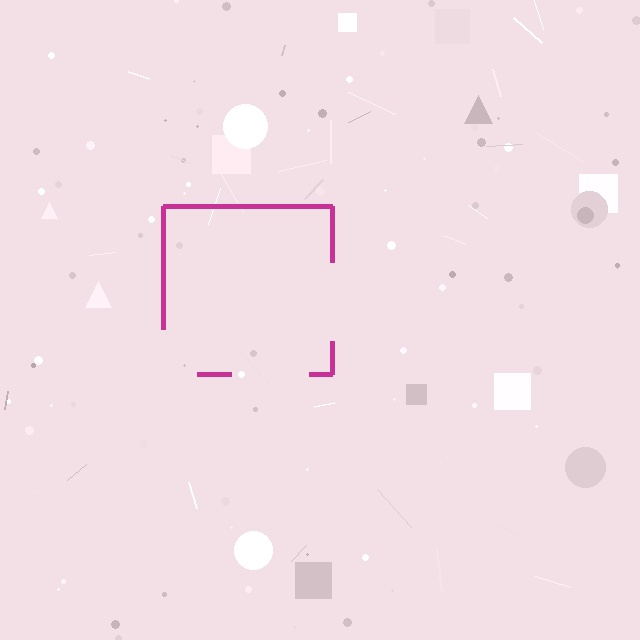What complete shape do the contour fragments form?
The contour fragments form a square.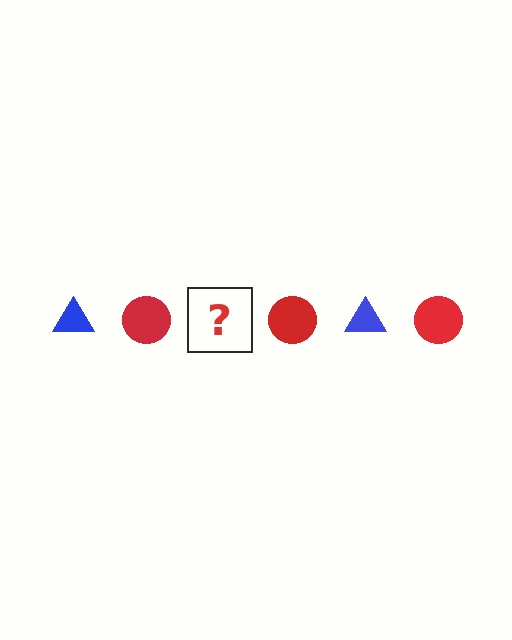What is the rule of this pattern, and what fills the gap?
The rule is that the pattern alternates between blue triangle and red circle. The gap should be filled with a blue triangle.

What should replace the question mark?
The question mark should be replaced with a blue triangle.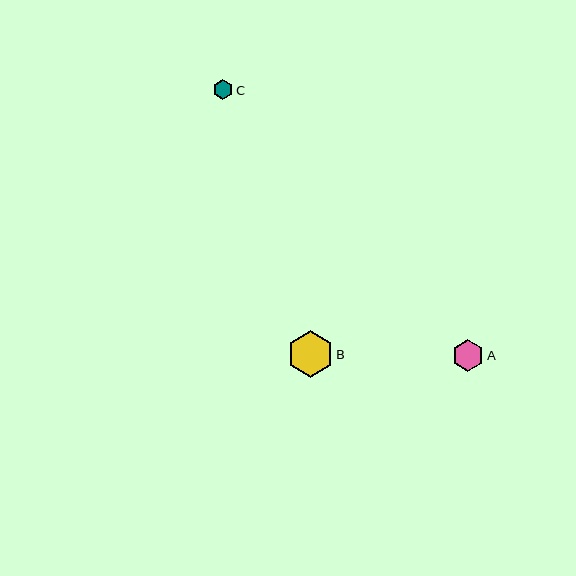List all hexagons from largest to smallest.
From largest to smallest: B, A, C.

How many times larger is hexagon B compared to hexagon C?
Hexagon B is approximately 2.3 times the size of hexagon C.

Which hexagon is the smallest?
Hexagon C is the smallest with a size of approximately 20 pixels.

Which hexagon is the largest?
Hexagon B is the largest with a size of approximately 46 pixels.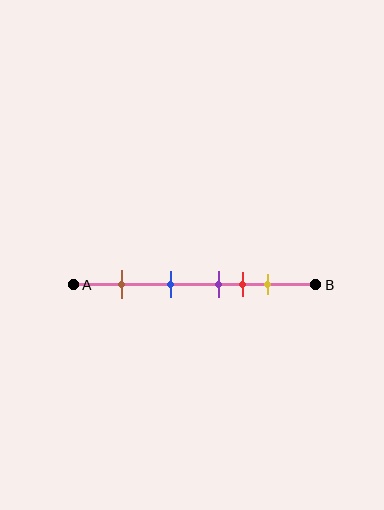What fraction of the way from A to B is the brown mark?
The brown mark is approximately 20% (0.2) of the way from A to B.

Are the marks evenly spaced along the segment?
No, the marks are not evenly spaced.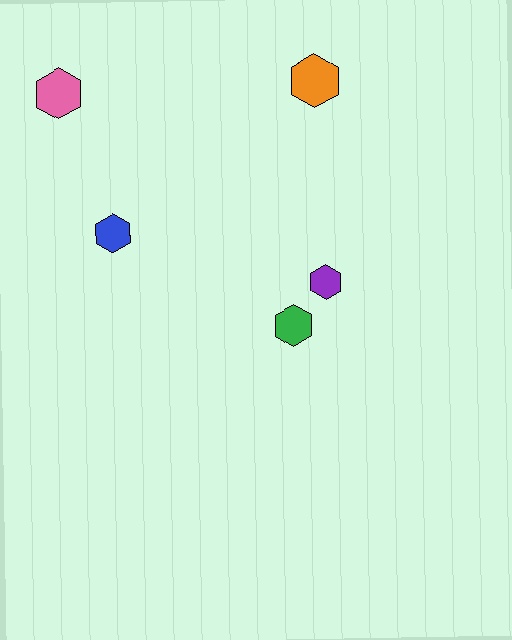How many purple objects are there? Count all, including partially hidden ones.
There is 1 purple object.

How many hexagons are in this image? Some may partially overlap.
There are 5 hexagons.